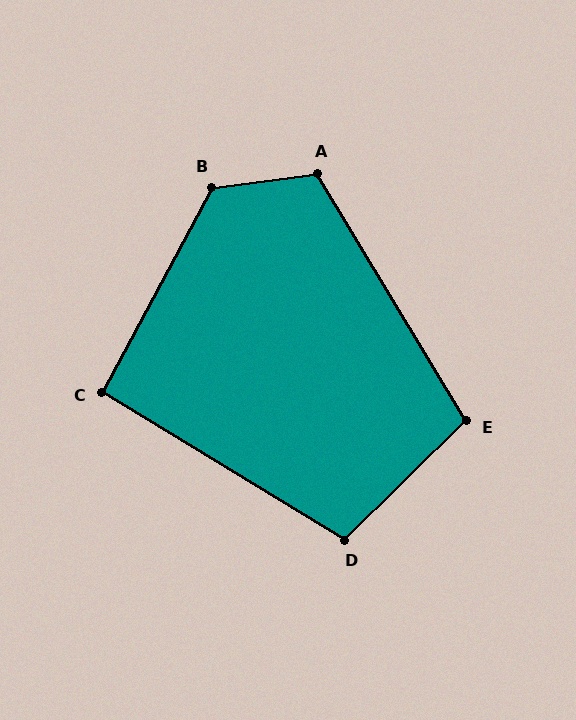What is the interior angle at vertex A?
Approximately 114 degrees (obtuse).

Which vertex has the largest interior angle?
B, at approximately 126 degrees.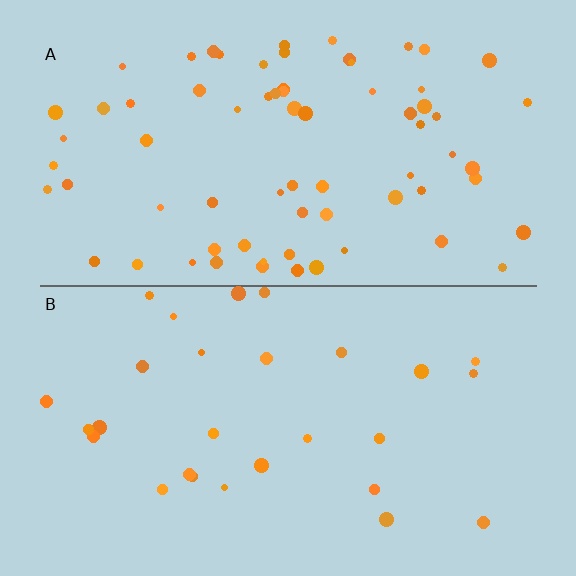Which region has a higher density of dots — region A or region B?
A (the top).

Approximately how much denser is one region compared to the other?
Approximately 2.5× — region A over region B.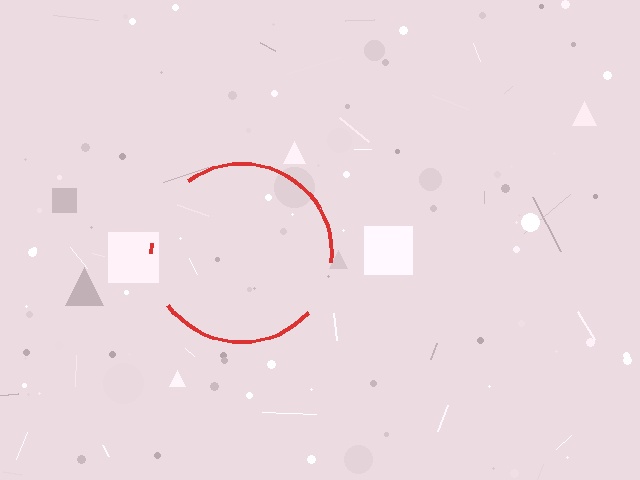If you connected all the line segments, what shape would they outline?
They would outline a circle.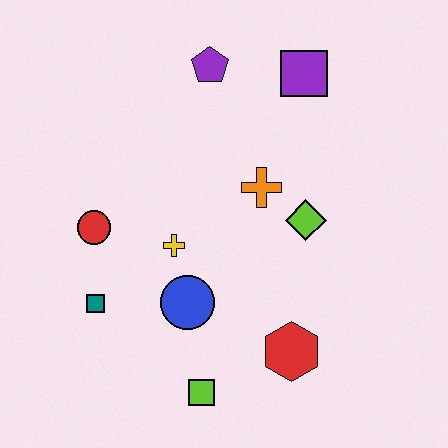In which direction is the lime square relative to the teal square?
The lime square is to the right of the teal square.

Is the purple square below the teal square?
No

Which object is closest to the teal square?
The red circle is closest to the teal square.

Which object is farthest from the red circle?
The purple square is farthest from the red circle.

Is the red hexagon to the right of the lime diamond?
No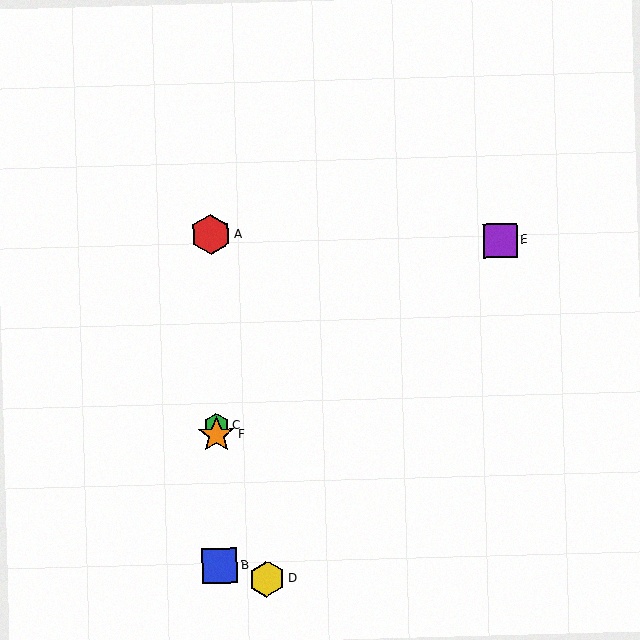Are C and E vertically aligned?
No, C is at x≈216 and E is at x≈500.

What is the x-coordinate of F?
Object F is at x≈216.